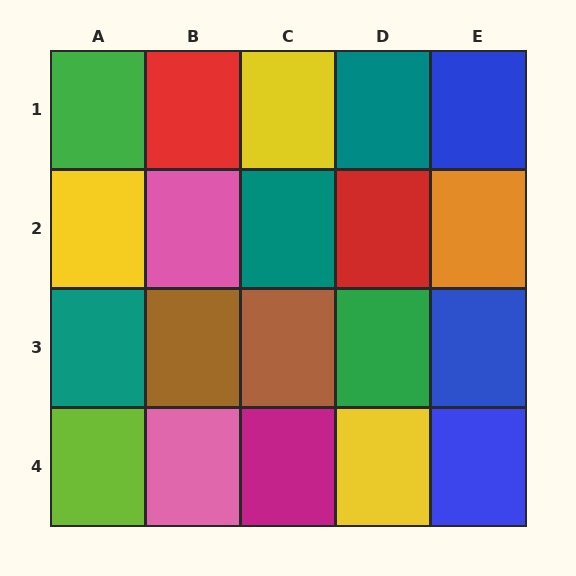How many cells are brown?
2 cells are brown.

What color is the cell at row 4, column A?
Lime.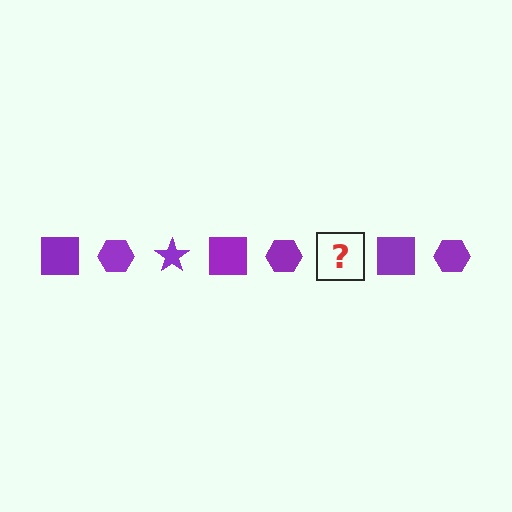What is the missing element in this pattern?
The missing element is a purple star.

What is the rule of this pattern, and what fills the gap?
The rule is that the pattern cycles through square, hexagon, star shapes in purple. The gap should be filled with a purple star.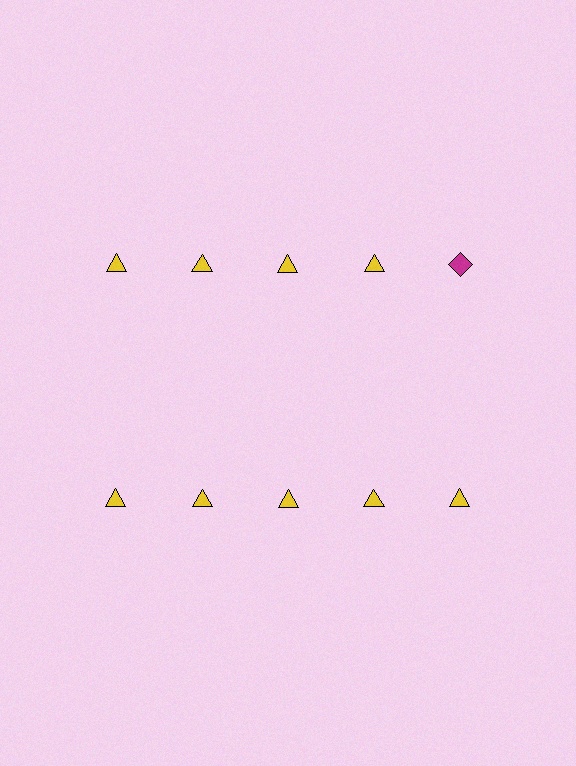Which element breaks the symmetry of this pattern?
The magenta diamond in the top row, rightmost column breaks the symmetry. All other shapes are yellow triangles.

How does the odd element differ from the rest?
It differs in both color (magenta instead of yellow) and shape (diamond instead of triangle).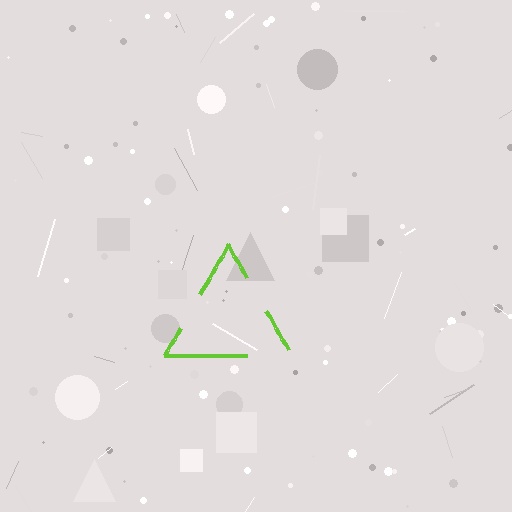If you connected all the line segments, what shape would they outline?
They would outline a triangle.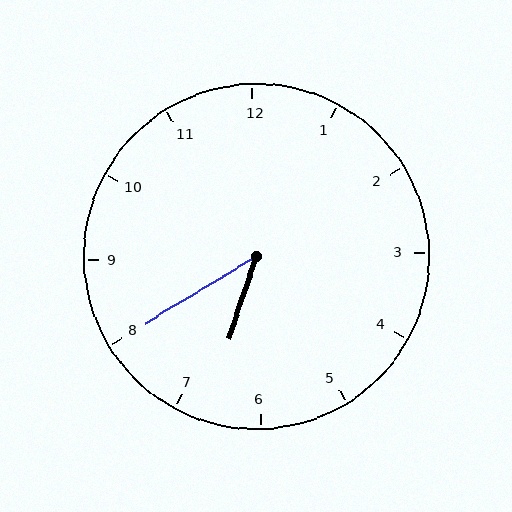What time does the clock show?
6:40.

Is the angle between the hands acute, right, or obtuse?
It is acute.